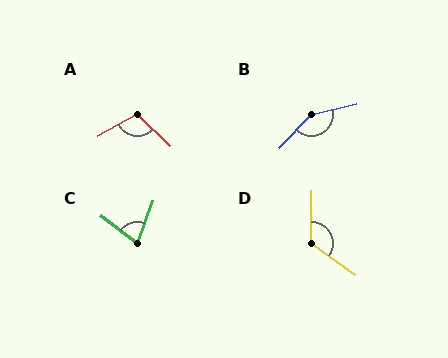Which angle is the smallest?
C, at approximately 72 degrees.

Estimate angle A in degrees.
Approximately 108 degrees.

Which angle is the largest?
B, at approximately 147 degrees.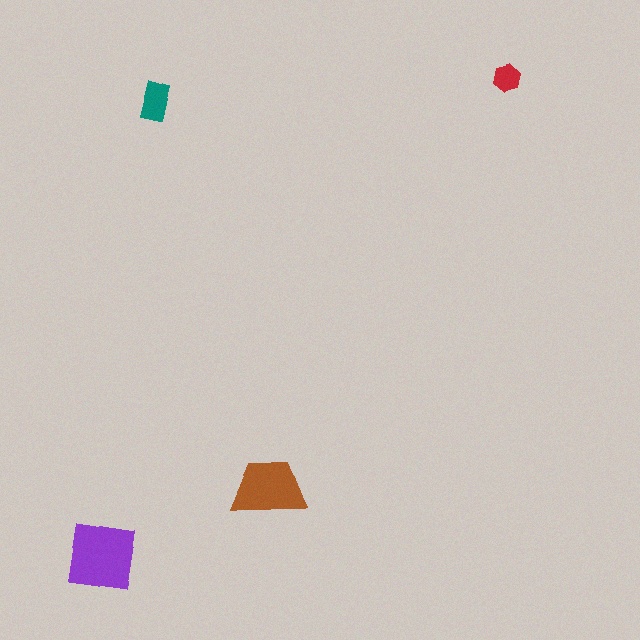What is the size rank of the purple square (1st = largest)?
1st.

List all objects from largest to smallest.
The purple square, the brown trapezoid, the teal rectangle, the red hexagon.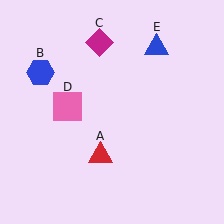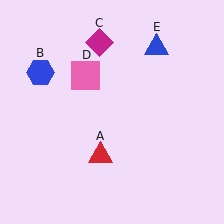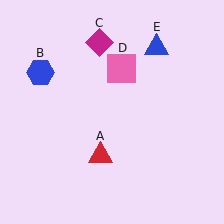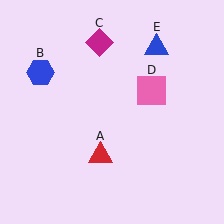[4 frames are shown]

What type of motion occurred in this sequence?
The pink square (object D) rotated clockwise around the center of the scene.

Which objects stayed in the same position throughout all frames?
Red triangle (object A) and blue hexagon (object B) and magenta diamond (object C) and blue triangle (object E) remained stationary.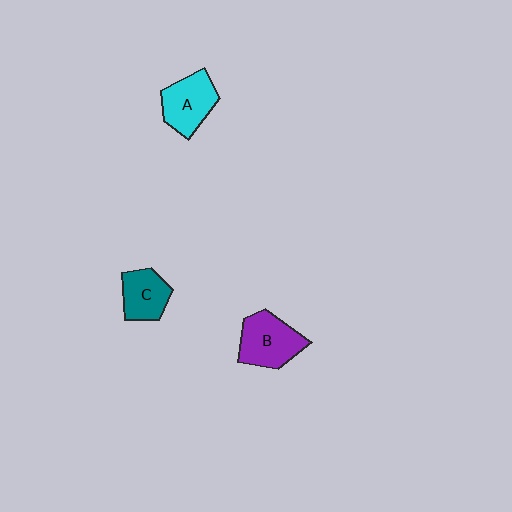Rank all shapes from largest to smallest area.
From largest to smallest: B (purple), A (cyan), C (teal).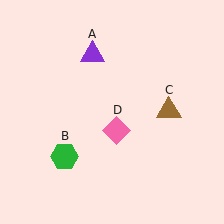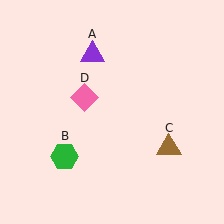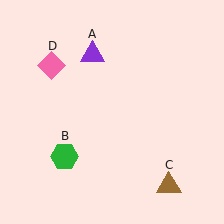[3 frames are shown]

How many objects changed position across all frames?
2 objects changed position: brown triangle (object C), pink diamond (object D).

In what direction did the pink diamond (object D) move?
The pink diamond (object D) moved up and to the left.